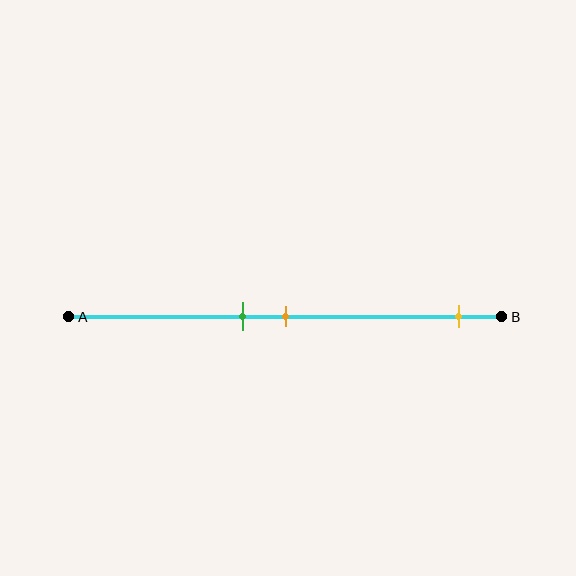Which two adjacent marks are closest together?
The green and orange marks are the closest adjacent pair.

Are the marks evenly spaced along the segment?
No, the marks are not evenly spaced.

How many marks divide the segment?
There are 3 marks dividing the segment.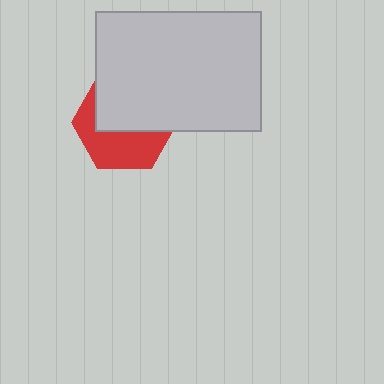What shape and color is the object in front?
The object in front is a light gray rectangle.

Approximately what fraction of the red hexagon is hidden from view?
Roughly 53% of the red hexagon is hidden behind the light gray rectangle.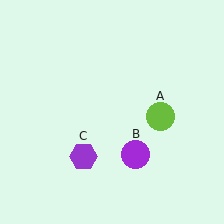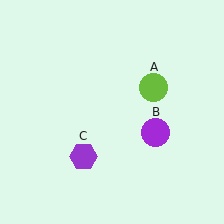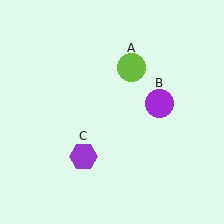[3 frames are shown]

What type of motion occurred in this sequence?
The lime circle (object A), purple circle (object B) rotated counterclockwise around the center of the scene.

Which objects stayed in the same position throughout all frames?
Purple hexagon (object C) remained stationary.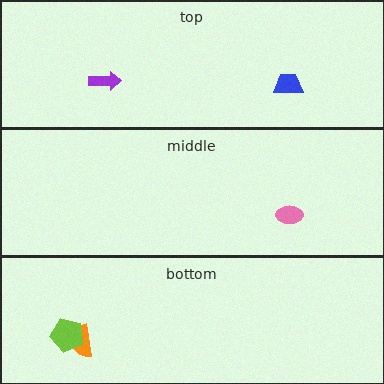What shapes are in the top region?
The blue trapezoid, the purple arrow.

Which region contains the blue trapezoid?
The top region.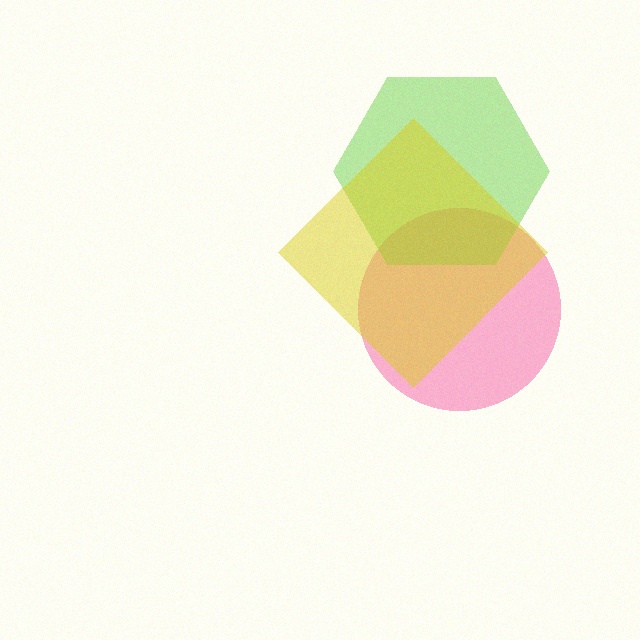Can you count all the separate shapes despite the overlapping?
Yes, there are 3 separate shapes.